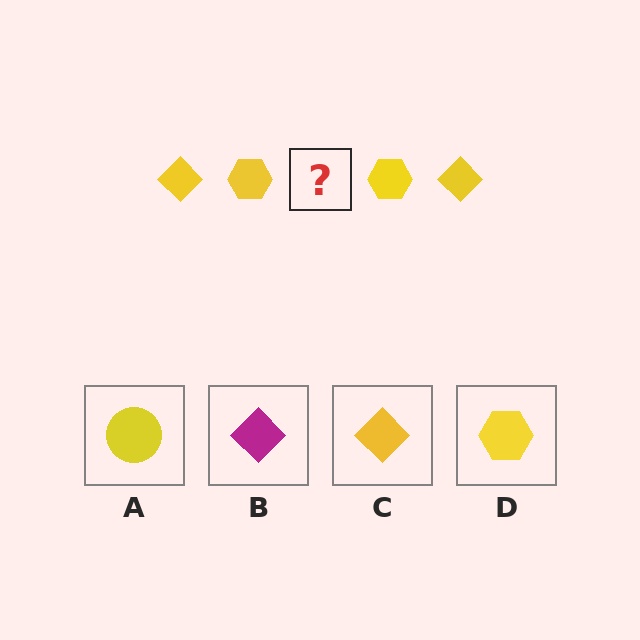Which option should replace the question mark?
Option C.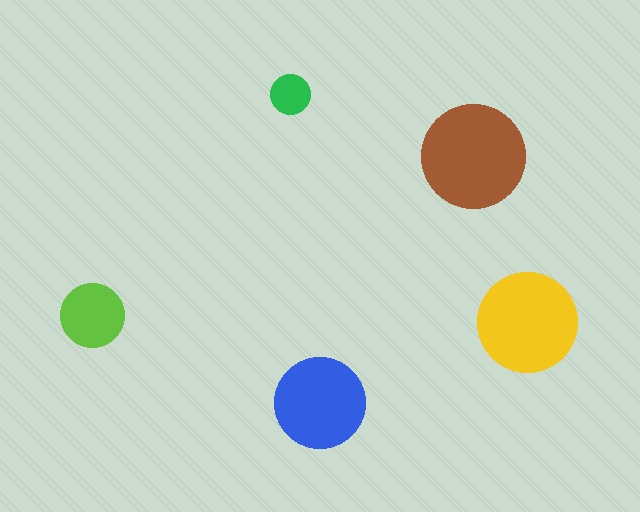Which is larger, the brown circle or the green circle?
The brown one.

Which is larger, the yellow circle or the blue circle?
The yellow one.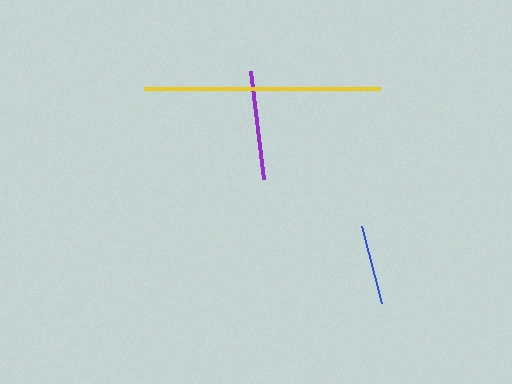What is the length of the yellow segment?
The yellow segment is approximately 236 pixels long.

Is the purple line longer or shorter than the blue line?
The purple line is longer than the blue line.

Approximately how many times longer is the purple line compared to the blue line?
The purple line is approximately 1.4 times the length of the blue line.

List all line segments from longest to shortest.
From longest to shortest: yellow, purple, blue.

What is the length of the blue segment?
The blue segment is approximately 80 pixels long.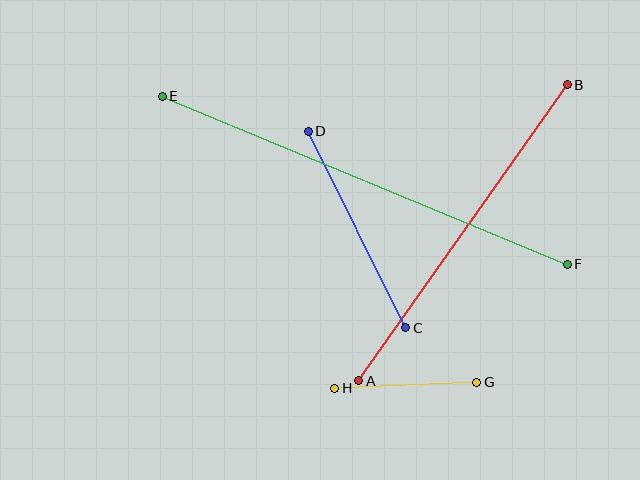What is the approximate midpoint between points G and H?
The midpoint is at approximately (406, 385) pixels.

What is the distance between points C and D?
The distance is approximately 220 pixels.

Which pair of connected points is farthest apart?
Points E and F are farthest apart.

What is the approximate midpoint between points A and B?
The midpoint is at approximately (463, 233) pixels.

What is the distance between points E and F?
The distance is approximately 439 pixels.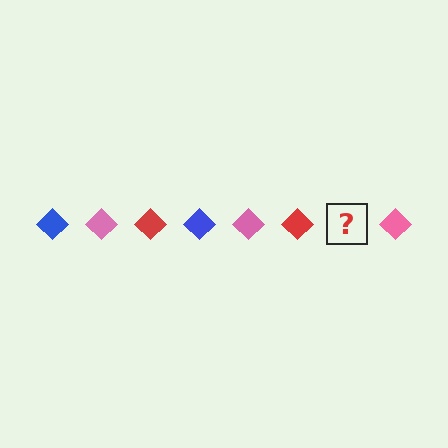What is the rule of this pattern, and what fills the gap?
The rule is that the pattern cycles through blue, pink, red diamonds. The gap should be filled with a blue diamond.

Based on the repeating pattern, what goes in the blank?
The blank should be a blue diamond.